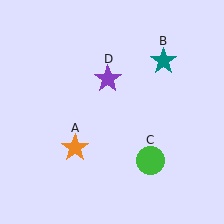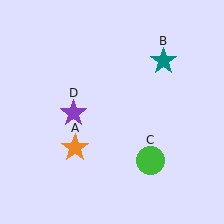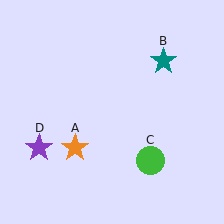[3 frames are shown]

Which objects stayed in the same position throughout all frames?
Orange star (object A) and teal star (object B) and green circle (object C) remained stationary.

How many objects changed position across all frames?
1 object changed position: purple star (object D).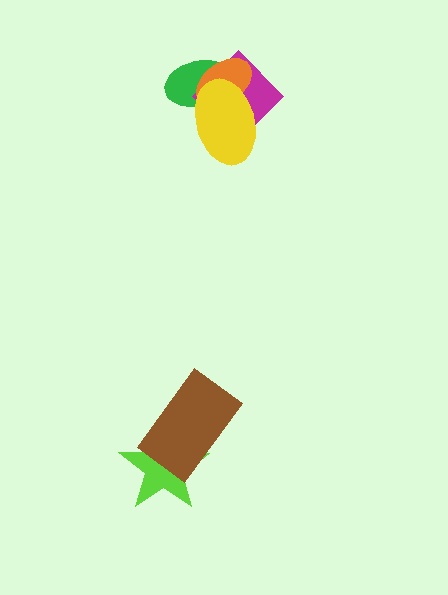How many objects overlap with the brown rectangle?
1 object overlaps with the brown rectangle.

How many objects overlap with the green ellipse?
3 objects overlap with the green ellipse.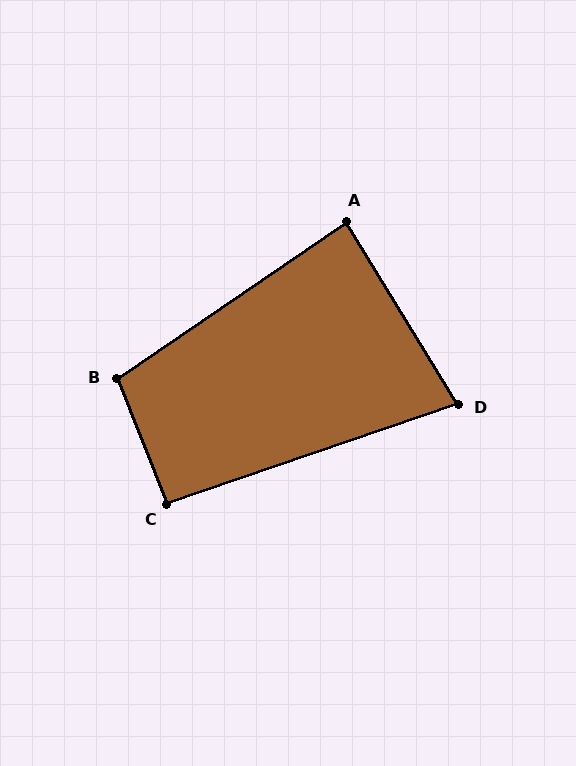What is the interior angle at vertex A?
Approximately 87 degrees (approximately right).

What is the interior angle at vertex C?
Approximately 93 degrees (approximately right).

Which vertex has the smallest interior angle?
D, at approximately 77 degrees.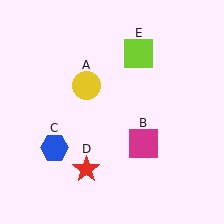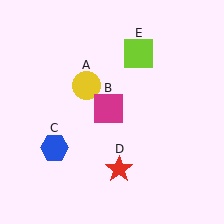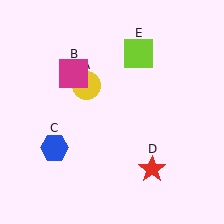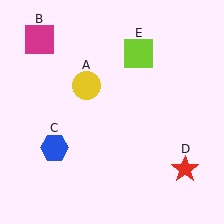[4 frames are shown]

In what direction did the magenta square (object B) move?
The magenta square (object B) moved up and to the left.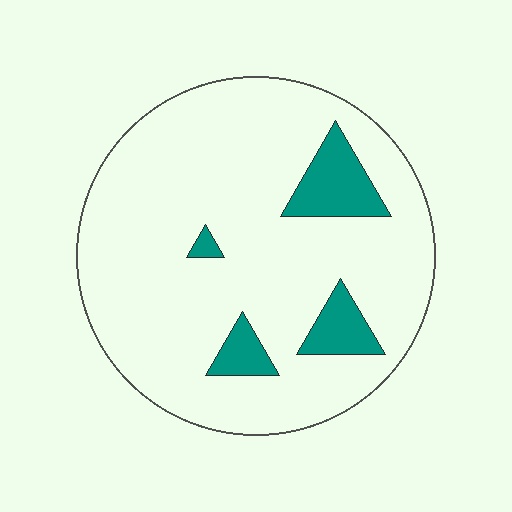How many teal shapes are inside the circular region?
4.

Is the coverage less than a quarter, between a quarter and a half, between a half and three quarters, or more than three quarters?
Less than a quarter.